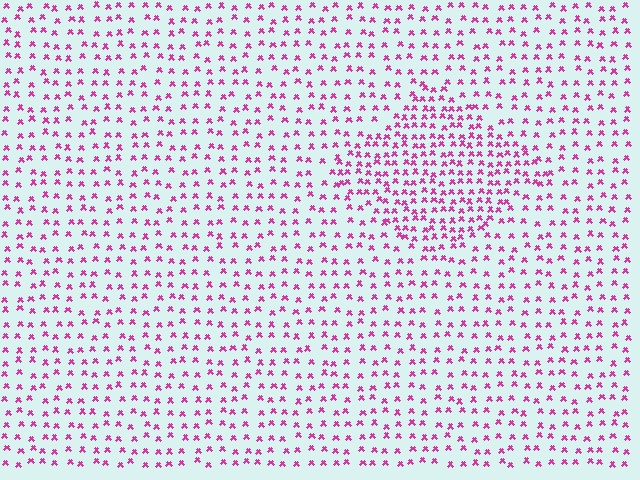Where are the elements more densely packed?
The elements are more densely packed inside the diamond boundary.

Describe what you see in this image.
The image contains small magenta elements arranged at two different densities. A diamond-shaped region is visible where the elements are more densely packed than the surrounding area.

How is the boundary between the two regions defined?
The boundary is defined by a change in element density (approximately 1.8x ratio). All elements are the same color, size, and shape.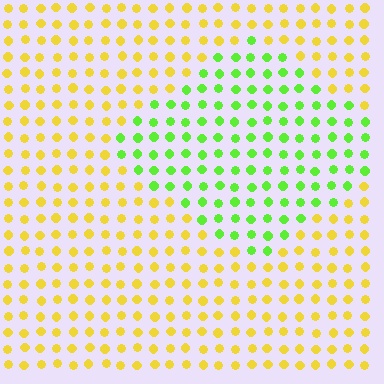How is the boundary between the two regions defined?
The boundary is defined purely by a slight shift in hue (about 55 degrees). Spacing, size, and orientation are identical on both sides.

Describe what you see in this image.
The image is filled with small yellow elements in a uniform arrangement. A diamond-shaped region is visible where the elements are tinted to a slightly different hue, forming a subtle color boundary.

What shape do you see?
I see a diamond.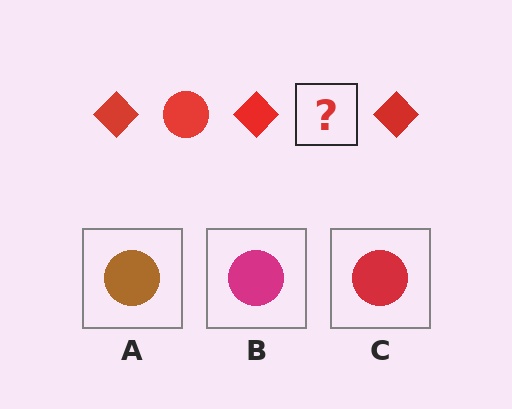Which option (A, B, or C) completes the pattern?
C.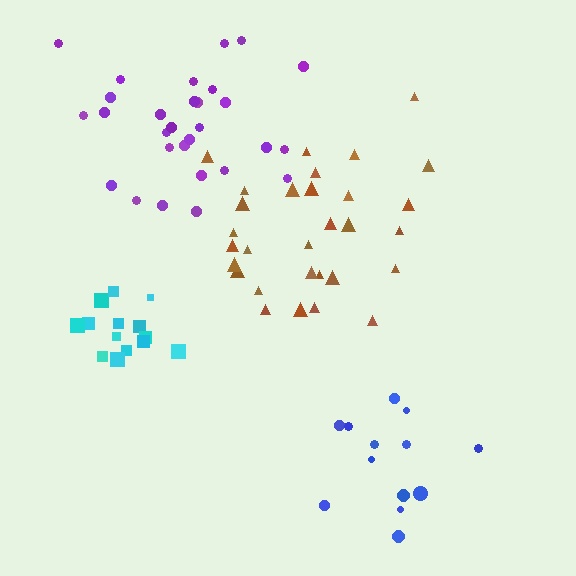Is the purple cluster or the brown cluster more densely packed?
Purple.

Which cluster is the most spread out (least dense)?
Blue.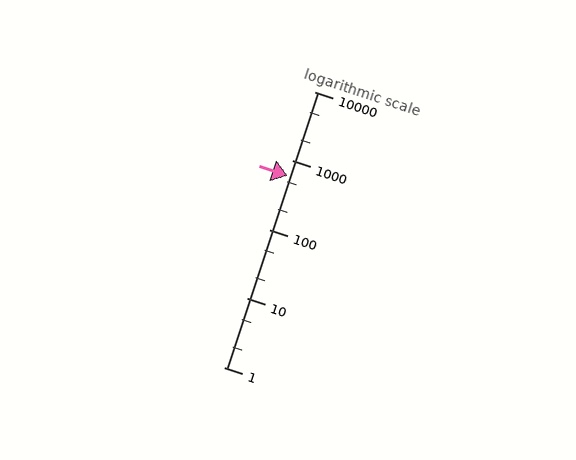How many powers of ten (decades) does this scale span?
The scale spans 4 decades, from 1 to 10000.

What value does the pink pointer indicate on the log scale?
The pointer indicates approximately 600.